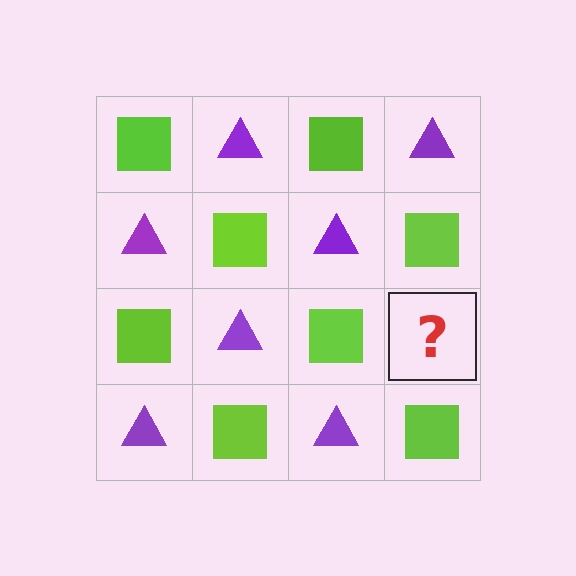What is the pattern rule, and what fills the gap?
The rule is that it alternates lime square and purple triangle in a checkerboard pattern. The gap should be filled with a purple triangle.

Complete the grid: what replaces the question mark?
The question mark should be replaced with a purple triangle.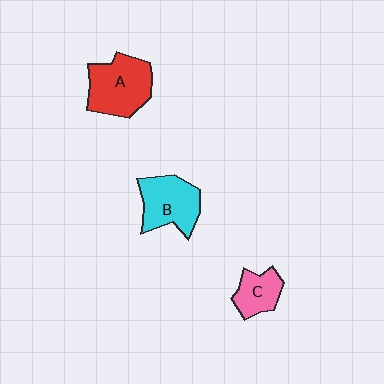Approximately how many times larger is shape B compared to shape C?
Approximately 1.6 times.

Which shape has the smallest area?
Shape C (pink).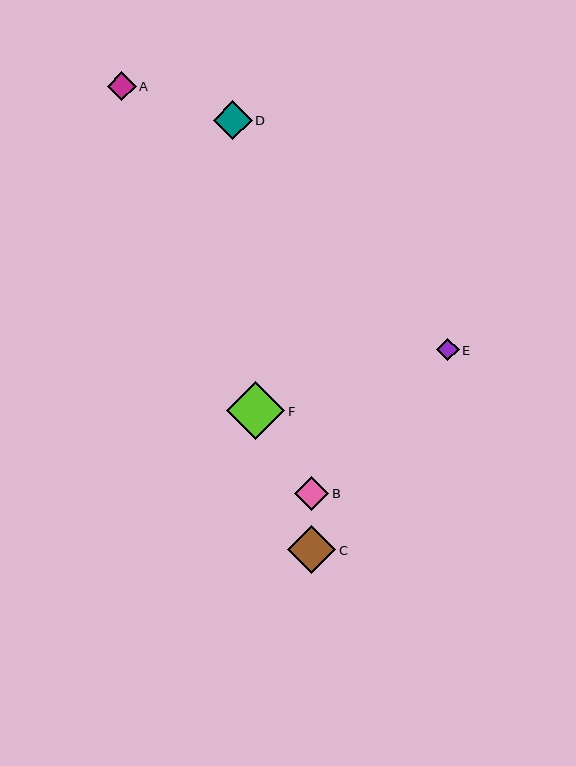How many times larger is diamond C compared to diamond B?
Diamond C is approximately 1.4 times the size of diamond B.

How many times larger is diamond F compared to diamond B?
Diamond F is approximately 1.7 times the size of diamond B.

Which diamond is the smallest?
Diamond E is the smallest with a size of approximately 22 pixels.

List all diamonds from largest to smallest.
From largest to smallest: F, C, D, B, A, E.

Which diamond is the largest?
Diamond F is the largest with a size of approximately 58 pixels.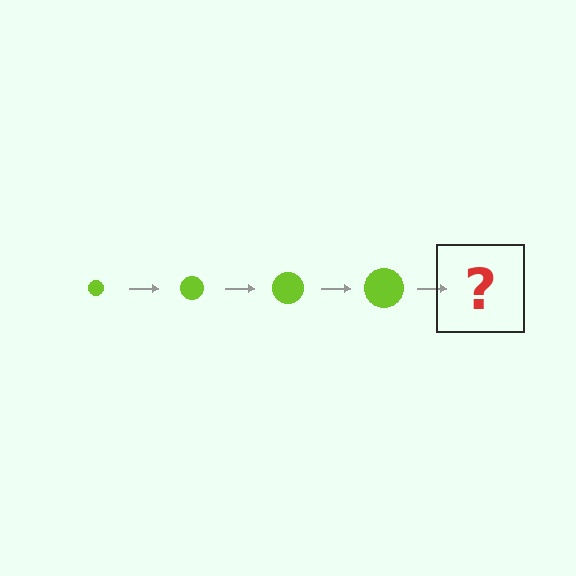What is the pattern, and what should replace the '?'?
The pattern is that the circle gets progressively larger each step. The '?' should be a lime circle, larger than the previous one.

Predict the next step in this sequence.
The next step is a lime circle, larger than the previous one.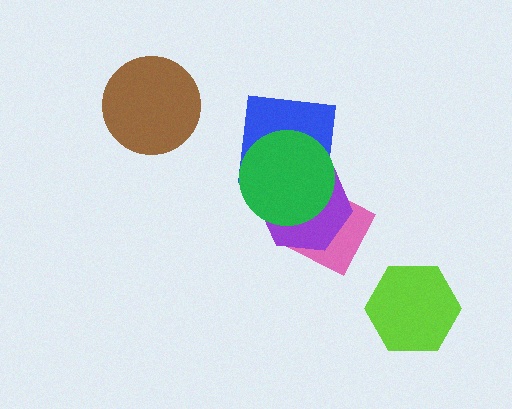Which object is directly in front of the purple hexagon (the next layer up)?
The blue square is directly in front of the purple hexagon.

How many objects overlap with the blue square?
2 objects overlap with the blue square.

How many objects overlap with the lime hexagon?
0 objects overlap with the lime hexagon.